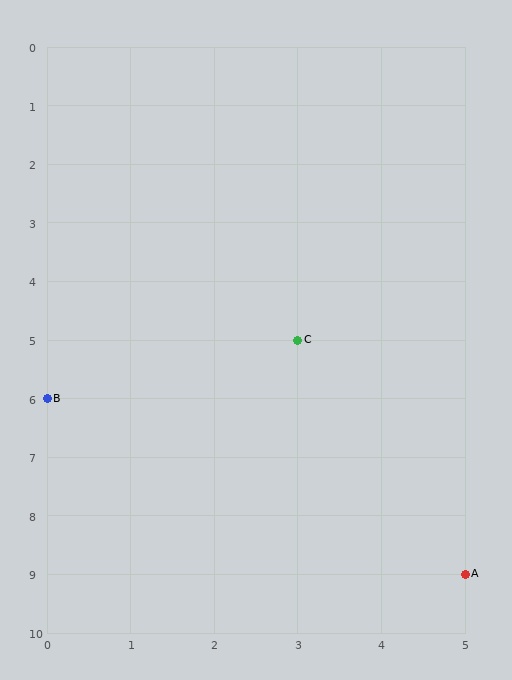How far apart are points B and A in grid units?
Points B and A are 5 columns and 3 rows apart (about 5.8 grid units diagonally).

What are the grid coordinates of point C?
Point C is at grid coordinates (3, 5).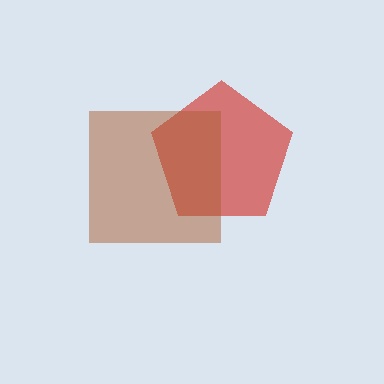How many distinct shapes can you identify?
There are 2 distinct shapes: a red pentagon, a brown square.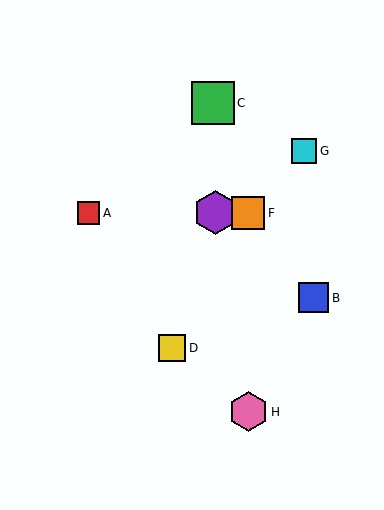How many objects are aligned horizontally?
3 objects (A, E, F) are aligned horizontally.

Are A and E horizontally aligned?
Yes, both are at y≈213.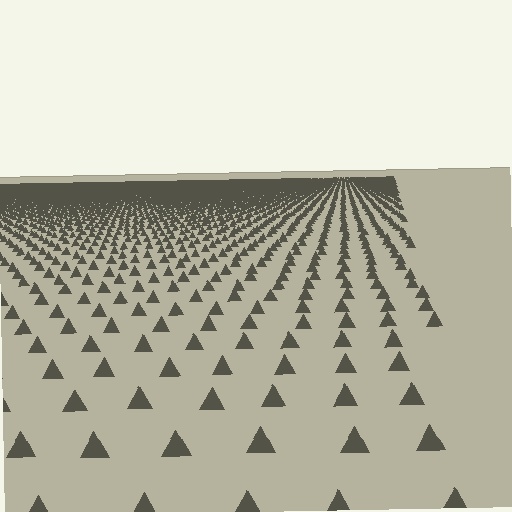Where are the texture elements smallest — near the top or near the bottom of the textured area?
Near the top.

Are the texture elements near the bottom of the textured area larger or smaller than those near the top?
Larger. Near the bottom, elements are closer to the viewer and appear at a bigger on-screen size.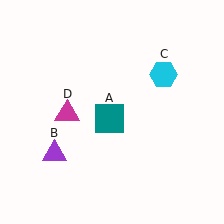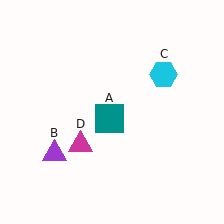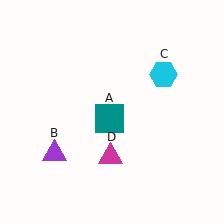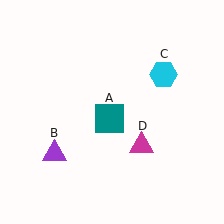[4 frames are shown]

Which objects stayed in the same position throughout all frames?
Teal square (object A) and purple triangle (object B) and cyan hexagon (object C) remained stationary.